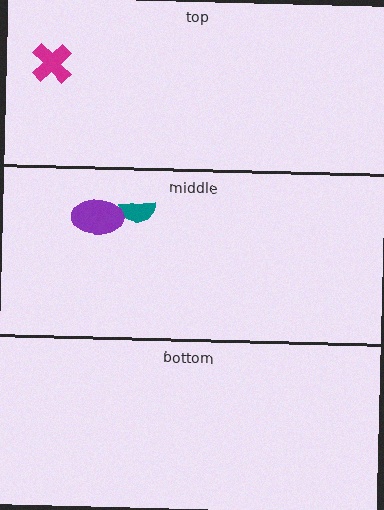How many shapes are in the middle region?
2.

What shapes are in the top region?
The magenta cross.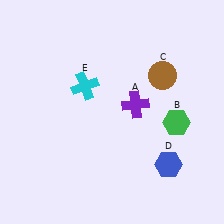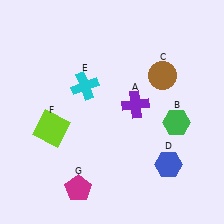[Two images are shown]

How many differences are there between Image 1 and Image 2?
There are 2 differences between the two images.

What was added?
A lime square (F), a magenta pentagon (G) were added in Image 2.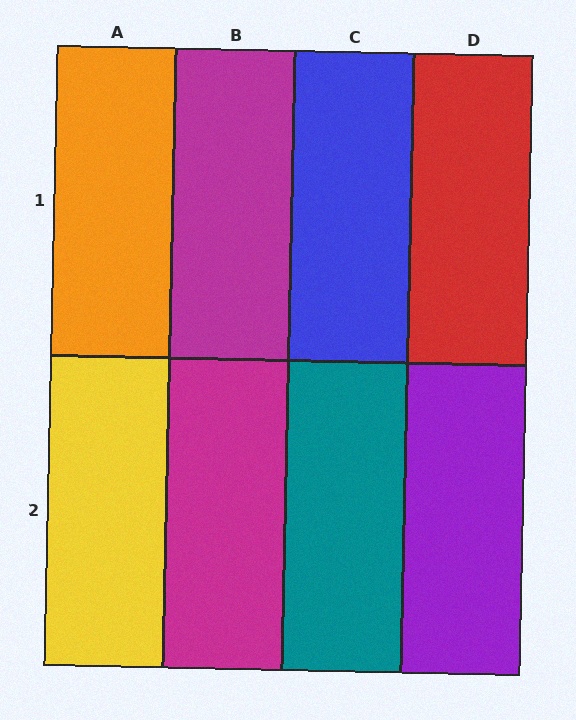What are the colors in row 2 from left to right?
Yellow, magenta, teal, purple.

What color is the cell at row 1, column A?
Orange.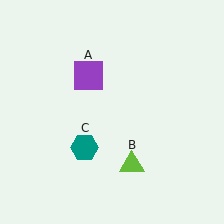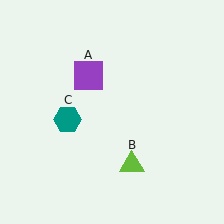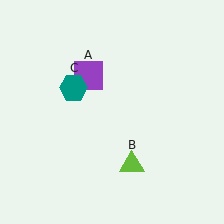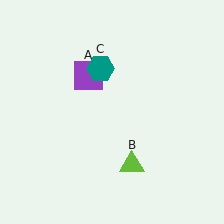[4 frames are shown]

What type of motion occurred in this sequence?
The teal hexagon (object C) rotated clockwise around the center of the scene.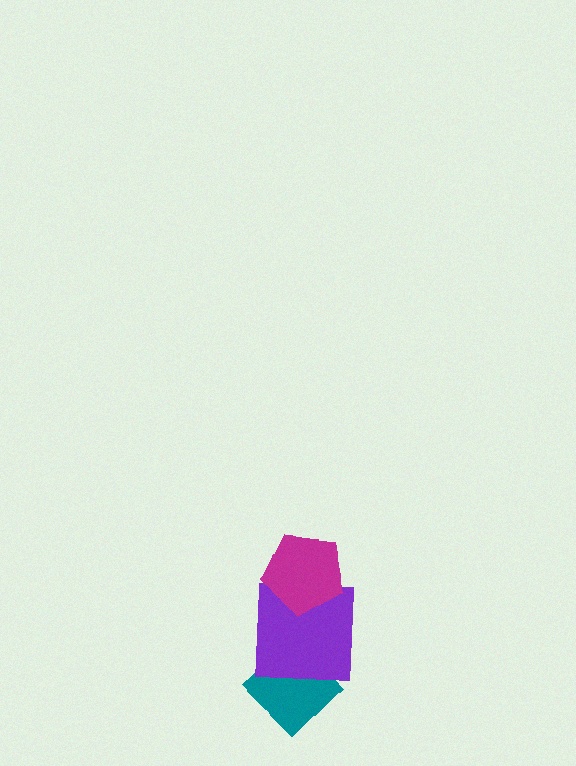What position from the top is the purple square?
The purple square is 2nd from the top.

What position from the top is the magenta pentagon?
The magenta pentagon is 1st from the top.